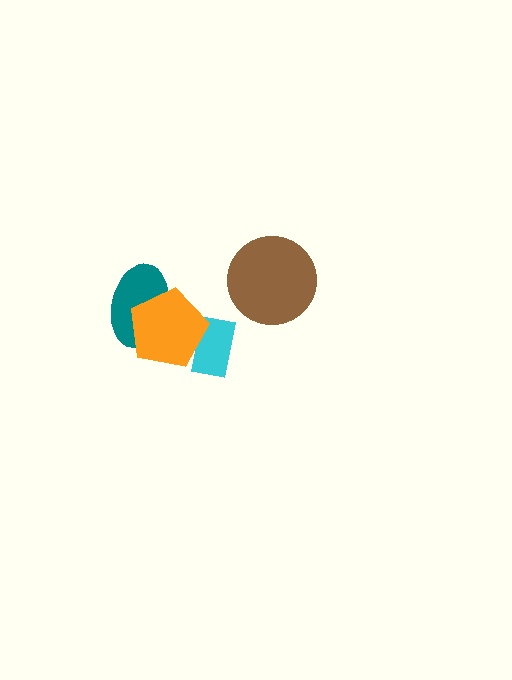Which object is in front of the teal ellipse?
The orange pentagon is in front of the teal ellipse.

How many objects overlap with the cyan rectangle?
1 object overlaps with the cyan rectangle.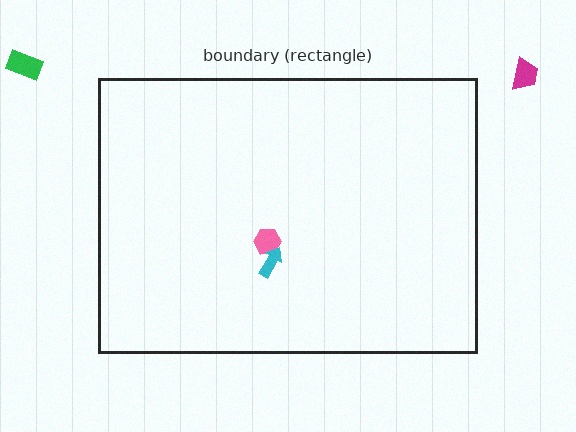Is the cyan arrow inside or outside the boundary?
Inside.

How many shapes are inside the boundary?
2 inside, 2 outside.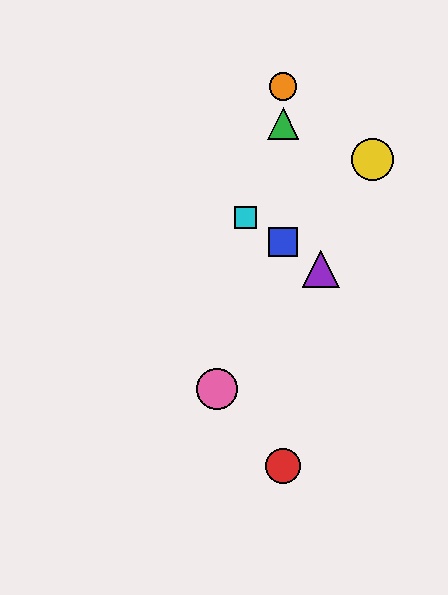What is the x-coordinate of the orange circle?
The orange circle is at x≈283.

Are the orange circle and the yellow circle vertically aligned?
No, the orange circle is at x≈283 and the yellow circle is at x≈373.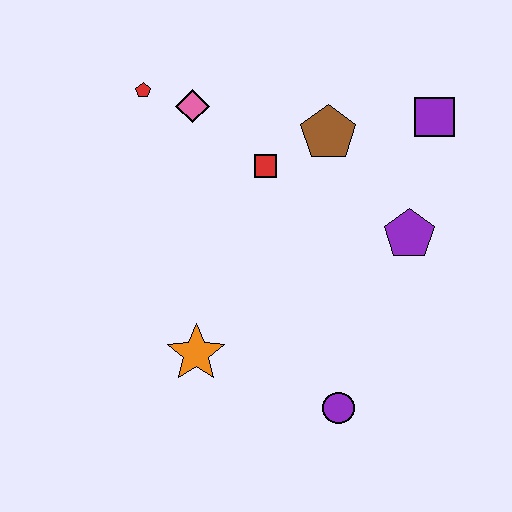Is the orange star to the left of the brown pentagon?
Yes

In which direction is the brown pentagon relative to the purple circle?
The brown pentagon is above the purple circle.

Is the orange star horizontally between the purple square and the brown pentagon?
No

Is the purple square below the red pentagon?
Yes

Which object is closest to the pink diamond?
The red pentagon is closest to the pink diamond.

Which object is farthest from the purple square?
The orange star is farthest from the purple square.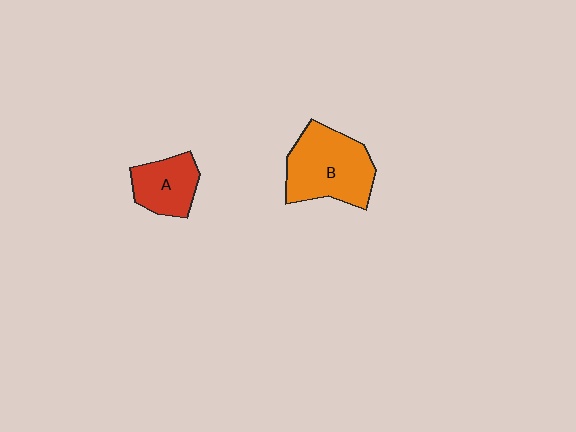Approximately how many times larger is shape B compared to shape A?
Approximately 1.7 times.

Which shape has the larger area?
Shape B (orange).